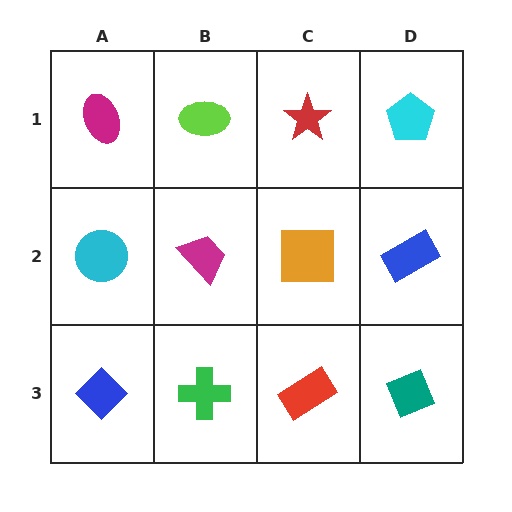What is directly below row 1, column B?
A magenta trapezoid.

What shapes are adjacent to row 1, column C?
An orange square (row 2, column C), a lime ellipse (row 1, column B), a cyan pentagon (row 1, column D).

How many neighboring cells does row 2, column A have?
3.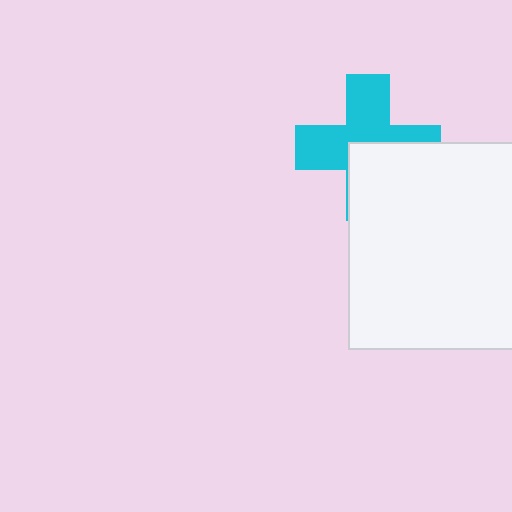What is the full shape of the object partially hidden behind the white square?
The partially hidden object is a cyan cross.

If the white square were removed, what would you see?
You would see the complete cyan cross.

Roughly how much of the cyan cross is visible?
About half of it is visible (roughly 56%).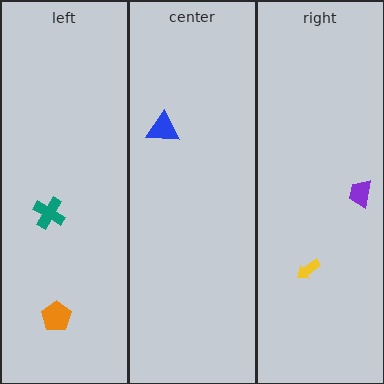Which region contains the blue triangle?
The center region.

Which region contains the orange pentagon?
The left region.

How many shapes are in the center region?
1.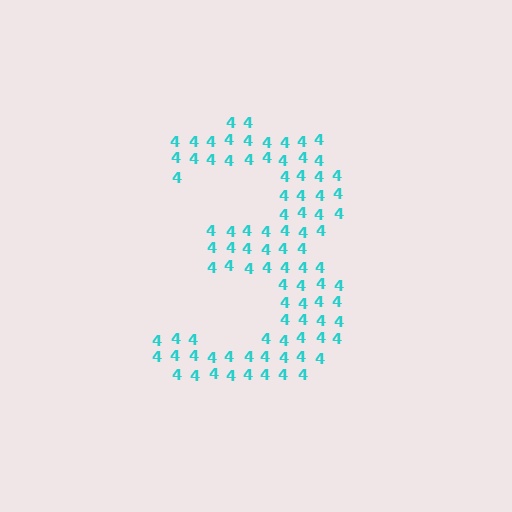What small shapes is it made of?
It is made of small digit 4's.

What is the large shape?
The large shape is the digit 3.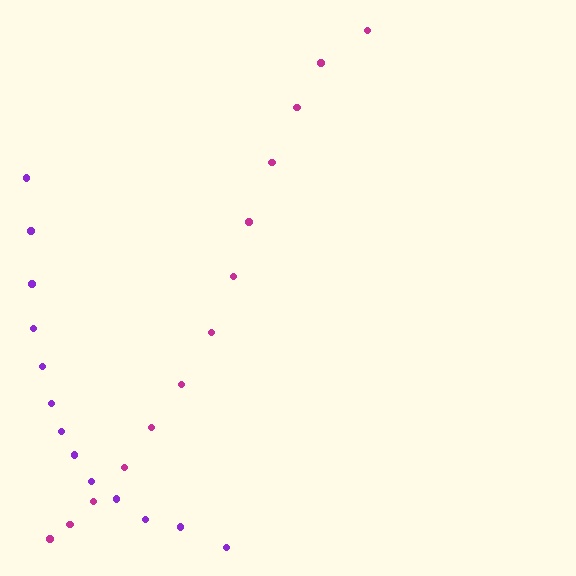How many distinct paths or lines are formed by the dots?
There are 2 distinct paths.